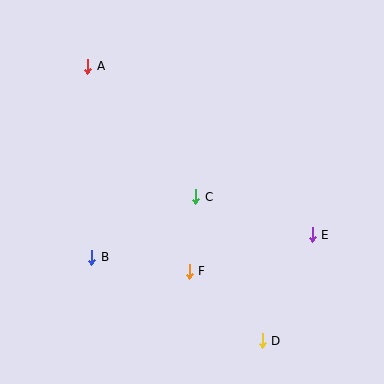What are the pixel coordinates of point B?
Point B is at (92, 257).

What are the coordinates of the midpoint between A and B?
The midpoint between A and B is at (90, 162).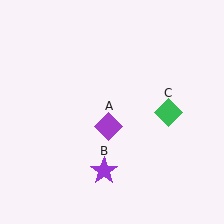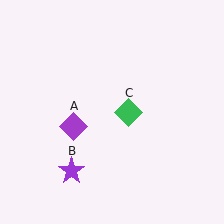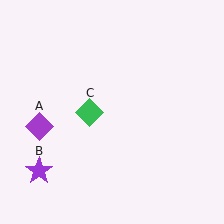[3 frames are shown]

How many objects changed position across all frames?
3 objects changed position: purple diamond (object A), purple star (object B), green diamond (object C).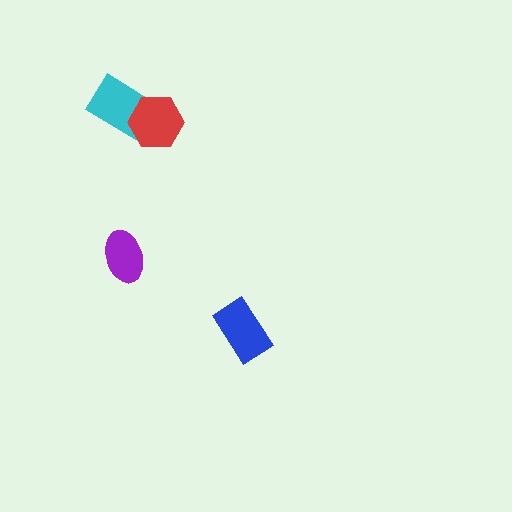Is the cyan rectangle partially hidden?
Yes, it is partially covered by another shape.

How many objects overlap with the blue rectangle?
0 objects overlap with the blue rectangle.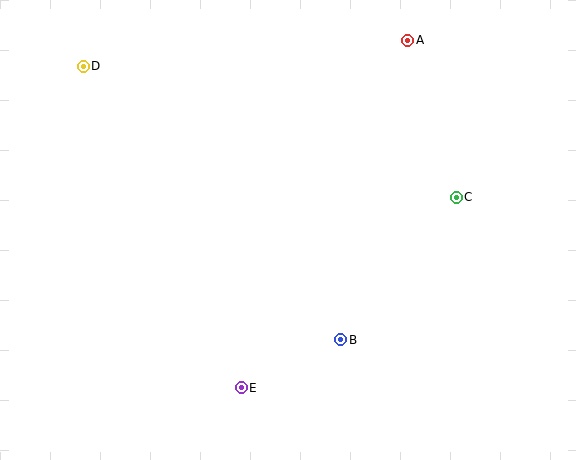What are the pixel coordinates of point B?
Point B is at (341, 340).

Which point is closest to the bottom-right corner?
Point B is closest to the bottom-right corner.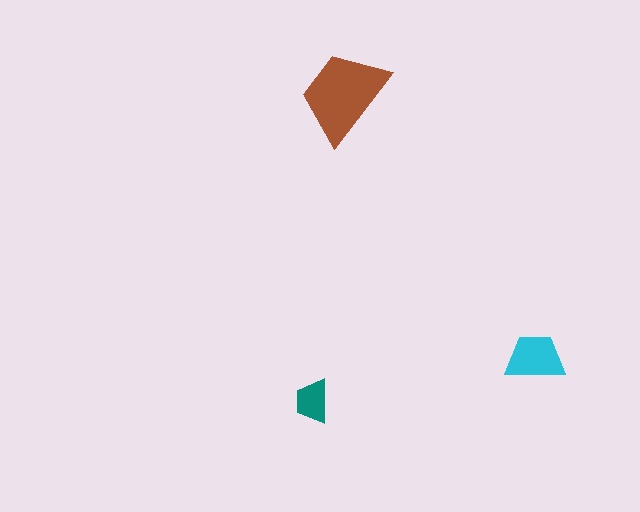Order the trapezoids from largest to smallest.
the brown one, the cyan one, the teal one.